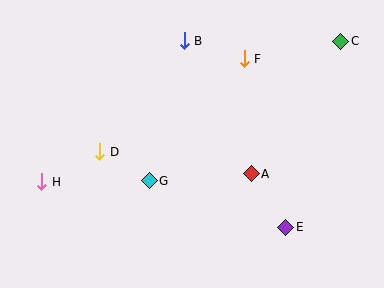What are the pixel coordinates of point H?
Point H is at (42, 182).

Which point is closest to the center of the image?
Point G at (149, 181) is closest to the center.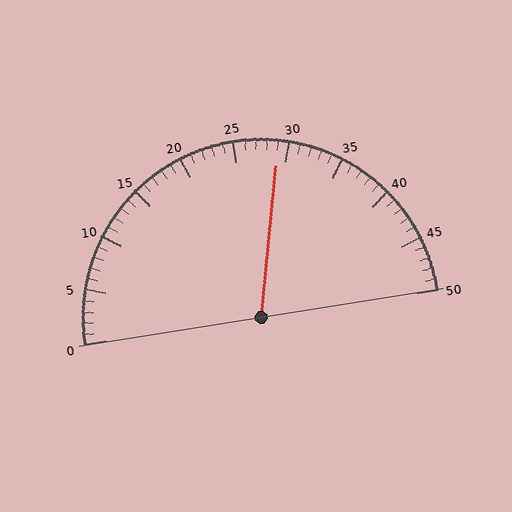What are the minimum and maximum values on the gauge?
The gauge ranges from 0 to 50.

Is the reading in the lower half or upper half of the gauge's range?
The reading is in the upper half of the range (0 to 50).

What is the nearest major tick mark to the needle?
The nearest major tick mark is 30.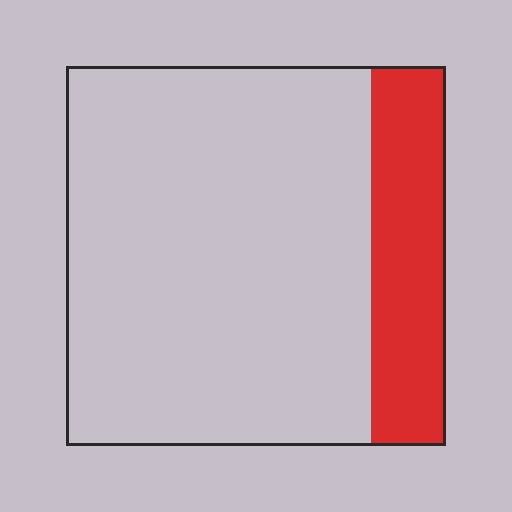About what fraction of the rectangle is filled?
About one fifth (1/5).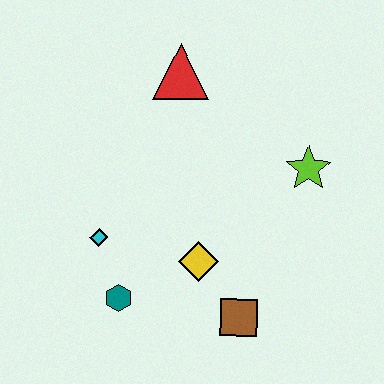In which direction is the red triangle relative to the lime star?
The red triangle is to the left of the lime star.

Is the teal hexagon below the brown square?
No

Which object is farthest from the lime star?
The teal hexagon is farthest from the lime star.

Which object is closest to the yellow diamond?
The brown square is closest to the yellow diamond.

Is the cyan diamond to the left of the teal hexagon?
Yes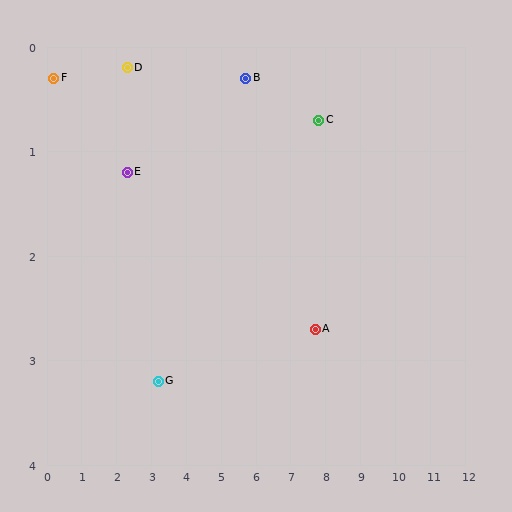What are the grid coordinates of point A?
Point A is at approximately (7.7, 2.7).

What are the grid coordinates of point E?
Point E is at approximately (2.3, 1.2).